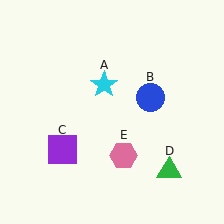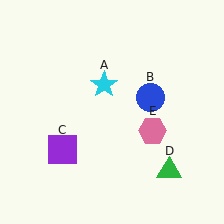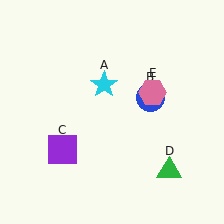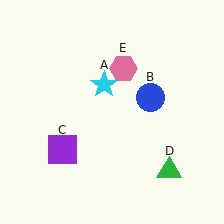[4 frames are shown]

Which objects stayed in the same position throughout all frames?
Cyan star (object A) and blue circle (object B) and purple square (object C) and green triangle (object D) remained stationary.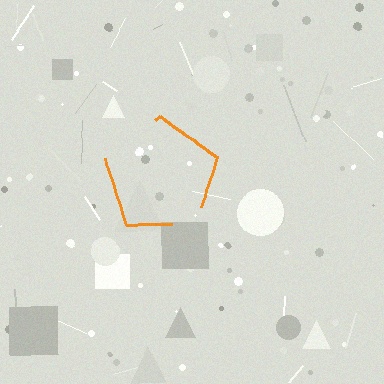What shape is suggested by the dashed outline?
The dashed outline suggests a pentagon.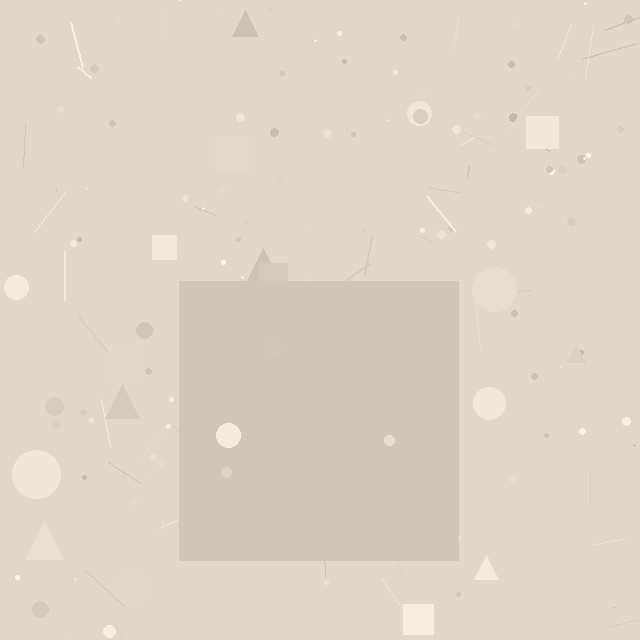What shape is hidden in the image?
A square is hidden in the image.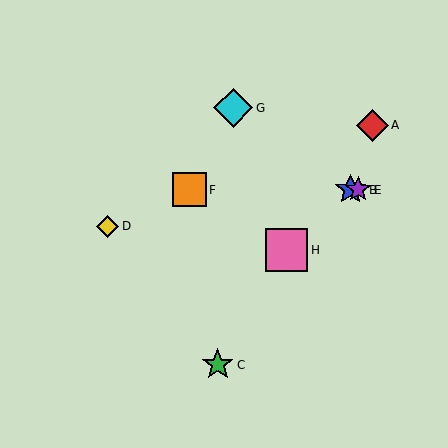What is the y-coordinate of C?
Object C is at y≈365.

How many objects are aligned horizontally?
3 objects (B, E, F) are aligned horizontally.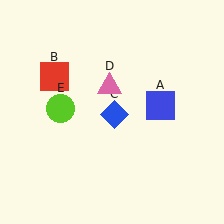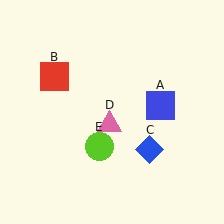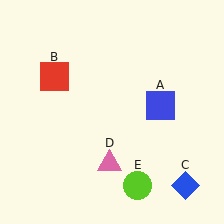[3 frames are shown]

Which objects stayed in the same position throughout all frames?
Blue square (object A) and red square (object B) remained stationary.